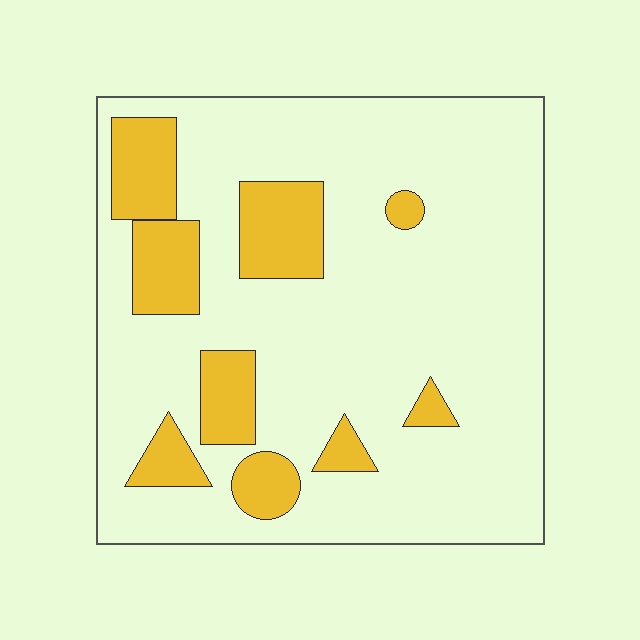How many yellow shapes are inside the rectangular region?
9.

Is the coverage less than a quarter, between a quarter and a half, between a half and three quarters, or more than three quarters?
Less than a quarter.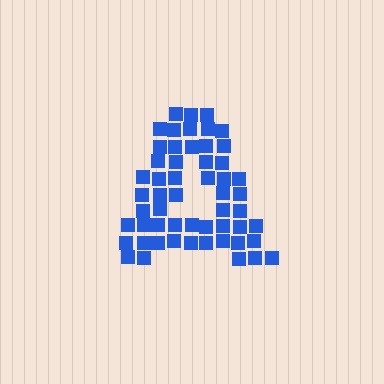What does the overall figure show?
The overall figure shows the letter A.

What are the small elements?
The small elements are squares.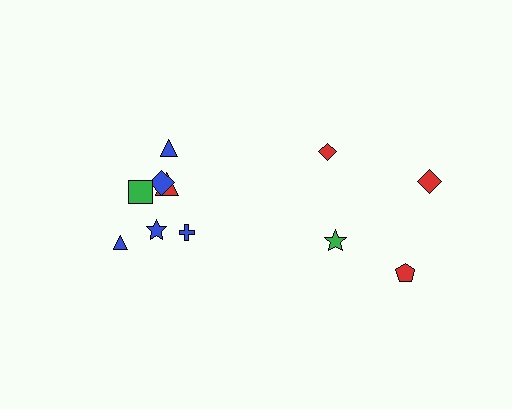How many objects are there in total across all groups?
There are 11 objects.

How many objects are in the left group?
There are 7 objects.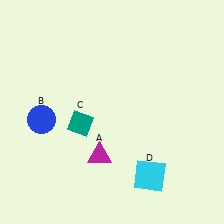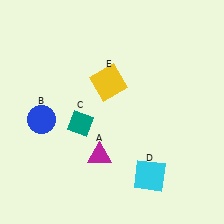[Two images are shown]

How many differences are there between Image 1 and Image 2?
There is 1 difference between the two images.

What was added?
A yellow square (E) was added in Image 2.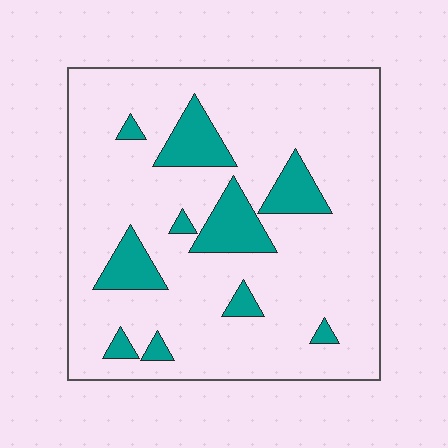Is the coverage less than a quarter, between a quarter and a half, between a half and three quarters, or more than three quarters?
Less than a quarter.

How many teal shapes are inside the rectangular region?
10.